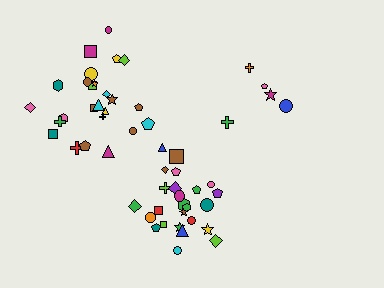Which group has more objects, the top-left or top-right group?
The top-left group.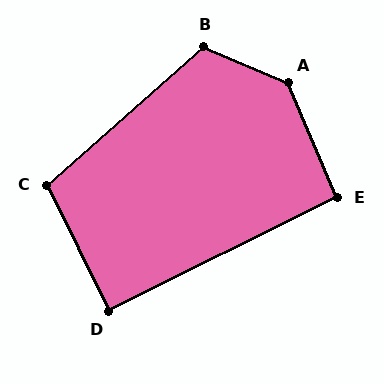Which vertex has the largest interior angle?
A, at approximately 136 degrees.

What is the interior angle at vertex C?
Approximately 105 degrees (obtuse).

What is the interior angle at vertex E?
Approximately 93 degrees (approximately right).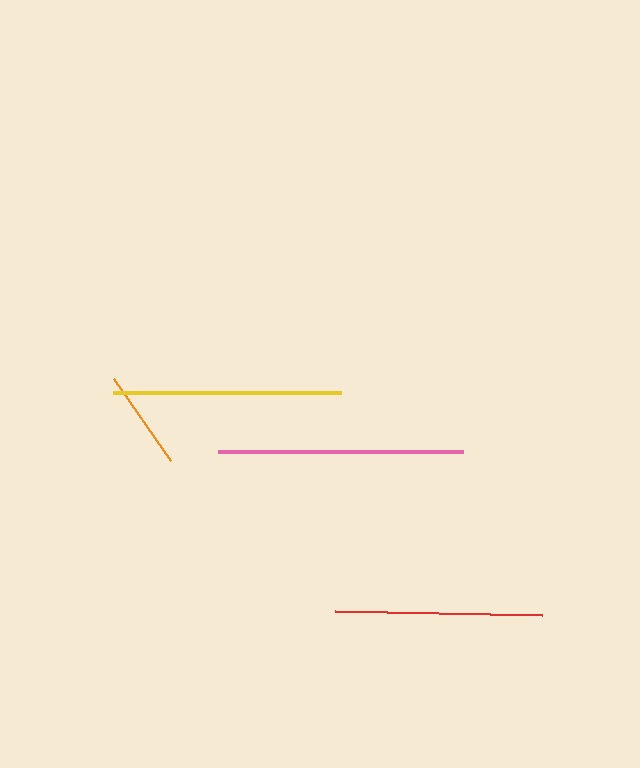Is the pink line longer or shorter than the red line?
The pink line is longer than the red line.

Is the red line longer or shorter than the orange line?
The red line is longer than the orange line.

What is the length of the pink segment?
The pink segment is approximately 245 pixels long.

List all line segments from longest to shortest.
From longest to shortest: pink, yellow, red, orange.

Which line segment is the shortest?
The orange line is the shortest at approximately 100 pixels.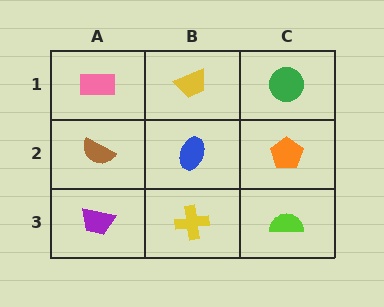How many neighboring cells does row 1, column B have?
3.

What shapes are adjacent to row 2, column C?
A green circle (row 1, column C), a lime semicircle (row 3, column C), a blue ellipse (row 2, column B).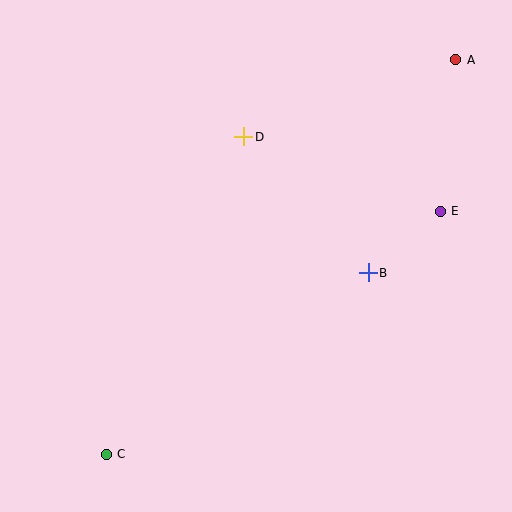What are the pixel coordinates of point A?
Point A is at (456, 60).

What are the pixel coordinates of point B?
Point B is at (368, 273).